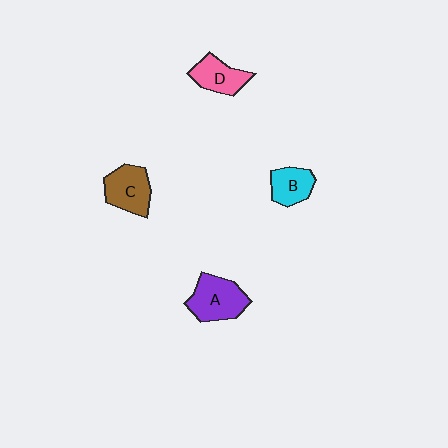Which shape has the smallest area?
Shape B (cyan).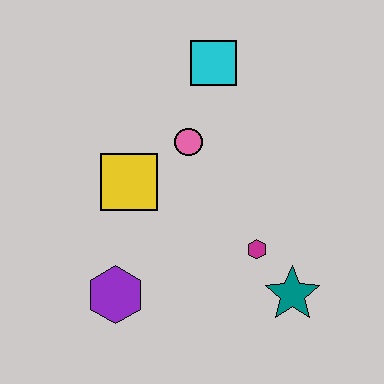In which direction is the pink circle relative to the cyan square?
The pink circle is below the cyan square.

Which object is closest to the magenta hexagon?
The teal star is closest to the magenta hexagon.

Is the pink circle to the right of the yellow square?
Yes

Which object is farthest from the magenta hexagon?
The cyan square is farthest from the magenta hexagon.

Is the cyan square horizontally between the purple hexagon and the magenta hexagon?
Yes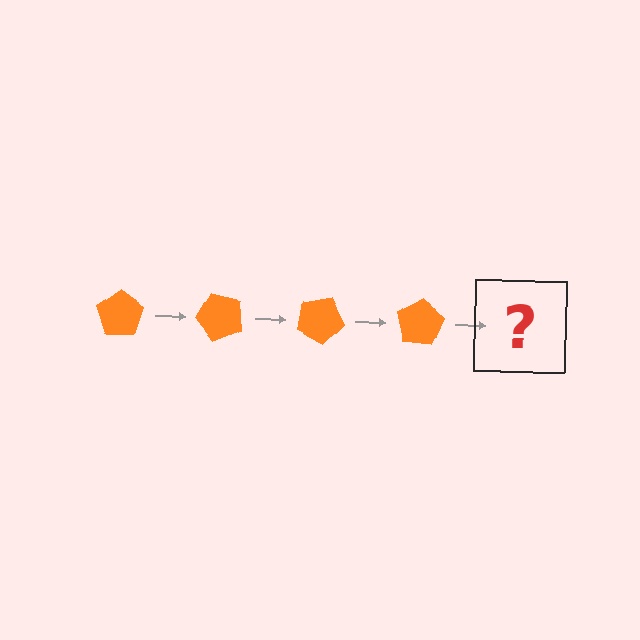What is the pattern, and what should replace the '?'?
The pattern is that the pentagon rotates 50 degrees each step. The '?' should be an orange pentagon rotated 200 degrees.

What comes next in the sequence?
The next element should be an orange pentagon rotated 200 degrees.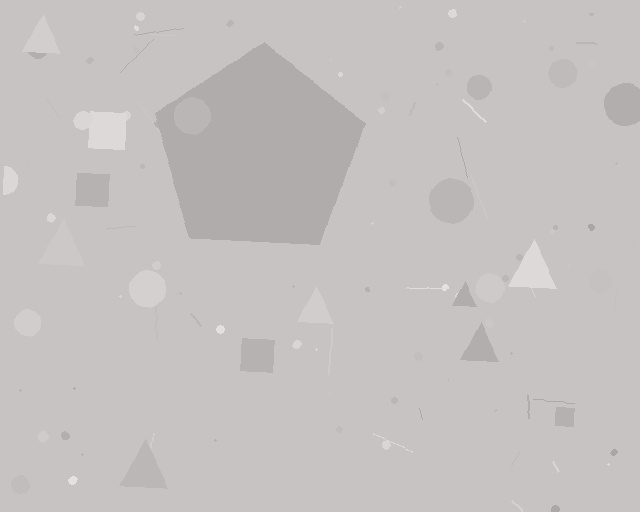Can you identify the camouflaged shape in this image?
The camouflaged shape is a pentagon.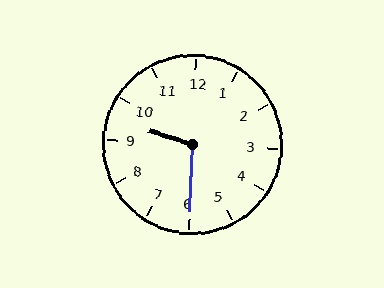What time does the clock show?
9:30.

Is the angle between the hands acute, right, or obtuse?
It is obtuse.